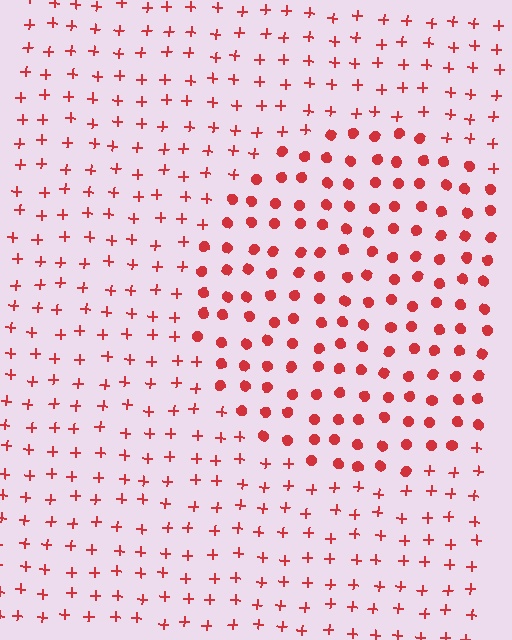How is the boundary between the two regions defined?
The boundary is defined by a change in element shape: circles inside vs. plus signs outside. All elements share the same color and spacing.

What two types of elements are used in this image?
The image uses circles inside the circle region and plus signs outside it.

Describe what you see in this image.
The image is filled with small red elements arranged in a uniform grid. A circle-shaped region contains circles, while the surrounding area contains plus signs. The boundary is defined purely by the change in element shape.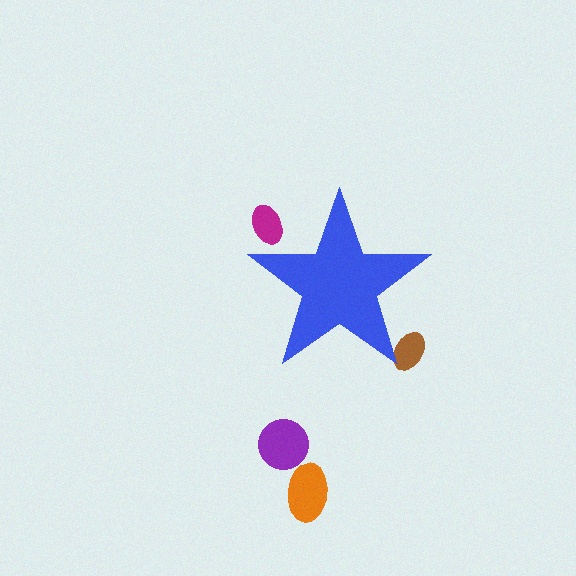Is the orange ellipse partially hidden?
No, the orange ellipse is fully visible.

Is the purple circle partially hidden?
No, the purple circle is fully visible.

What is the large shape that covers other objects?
A blue star.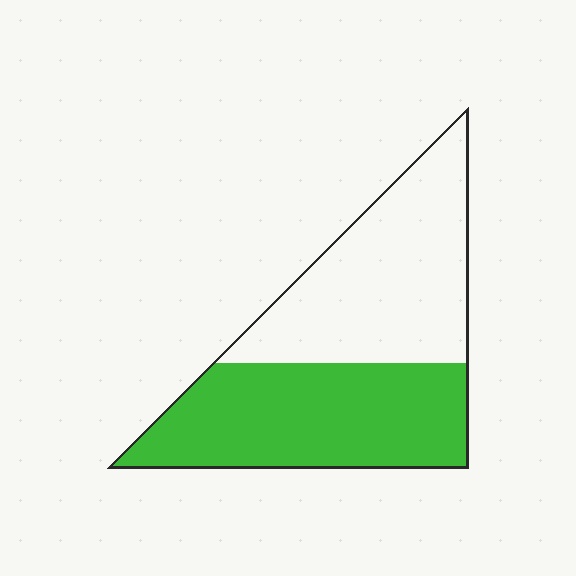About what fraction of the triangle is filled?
About one half (1/2).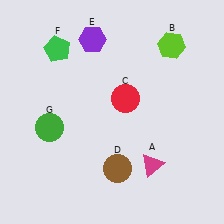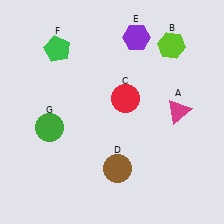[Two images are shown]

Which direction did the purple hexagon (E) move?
The purple hexagon (E) moved right.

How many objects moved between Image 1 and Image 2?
2 objects moved between the two images.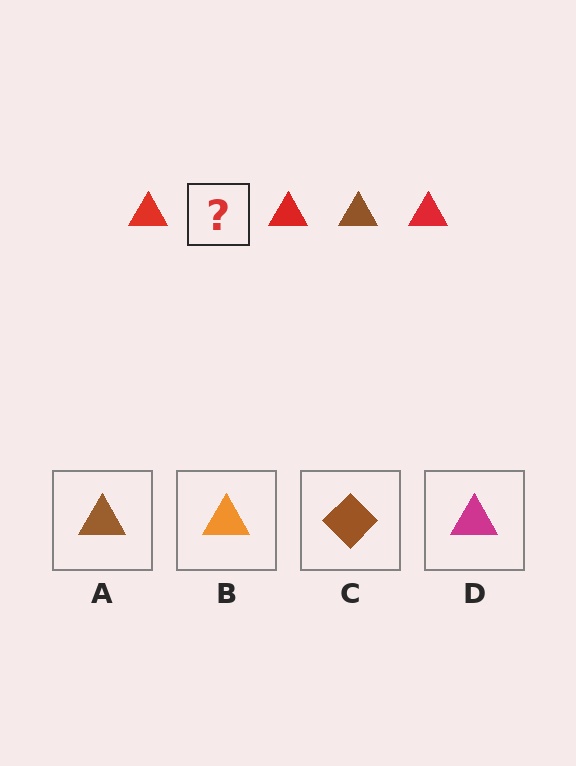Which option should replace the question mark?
Option A.